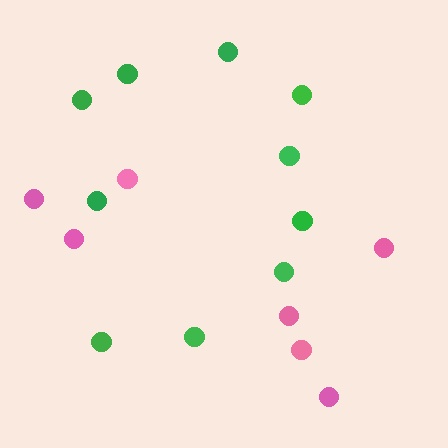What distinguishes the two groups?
There are 2 groups: one group of green circles (10) and one group of pink circles (7).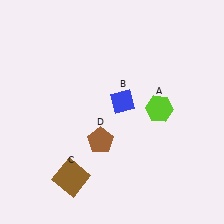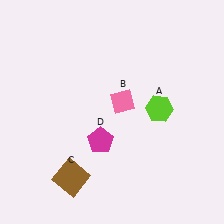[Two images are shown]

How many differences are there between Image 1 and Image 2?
There are 2 differences between the two images.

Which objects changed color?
B changed from blue to pink. D changed from brown to magenta.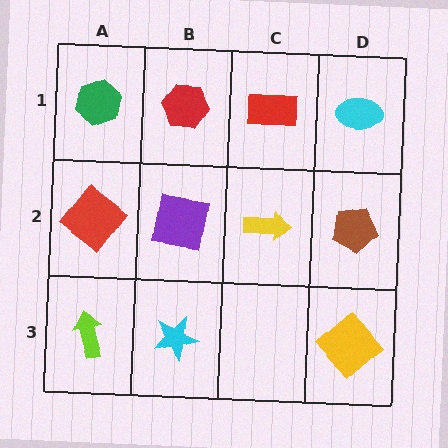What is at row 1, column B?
A red hexagon.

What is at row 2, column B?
A purple square.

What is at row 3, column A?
A lime arrow.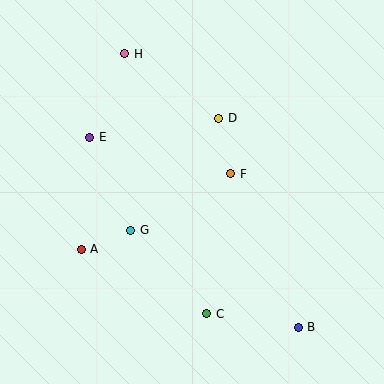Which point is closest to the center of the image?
Point F at (231, 174) is closest to the center.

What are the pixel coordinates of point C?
Point C is at (207, 314).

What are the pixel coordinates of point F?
Point F is at (231, 174).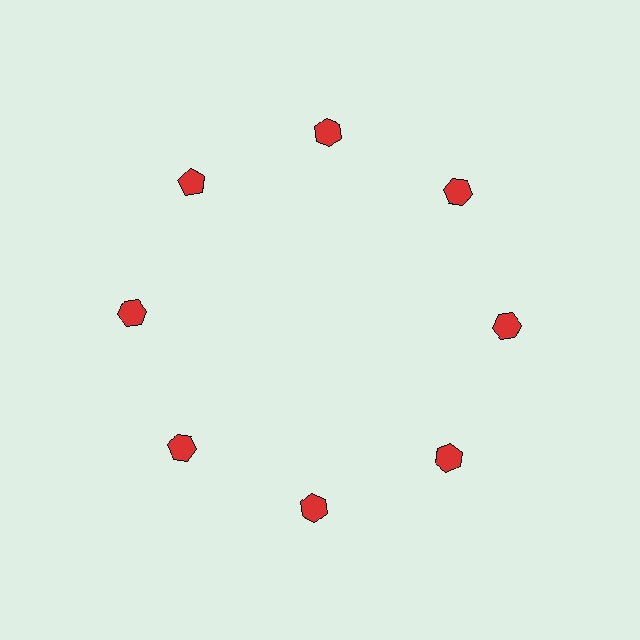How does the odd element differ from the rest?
It has a different shape: pentagon instead of hexagon.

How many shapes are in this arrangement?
There are 8 shapes arranged in a ring pattern.